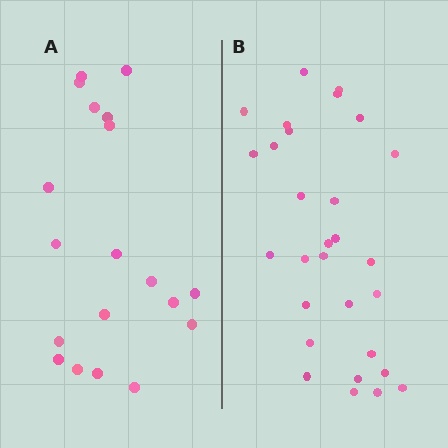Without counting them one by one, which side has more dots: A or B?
Region B (the right region) has more dots.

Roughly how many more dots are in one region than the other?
Region B has roughly 10 or so more dots than region A.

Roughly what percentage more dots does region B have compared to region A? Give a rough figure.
About 55% more.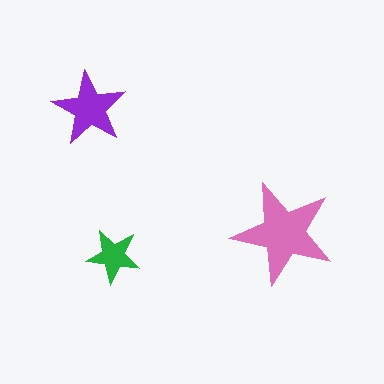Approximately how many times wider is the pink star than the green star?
About 2 times wider.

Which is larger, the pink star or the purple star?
The pink one.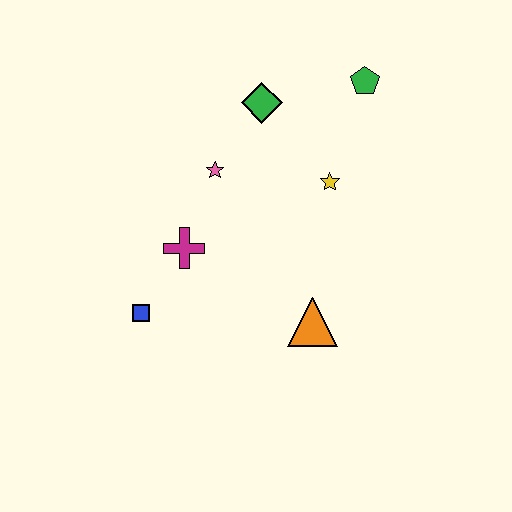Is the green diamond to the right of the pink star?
Yes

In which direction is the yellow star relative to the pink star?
The yellow star is to the right of the pink star.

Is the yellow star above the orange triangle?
Yes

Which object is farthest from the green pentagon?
The blue square is farthest from the green pentagon.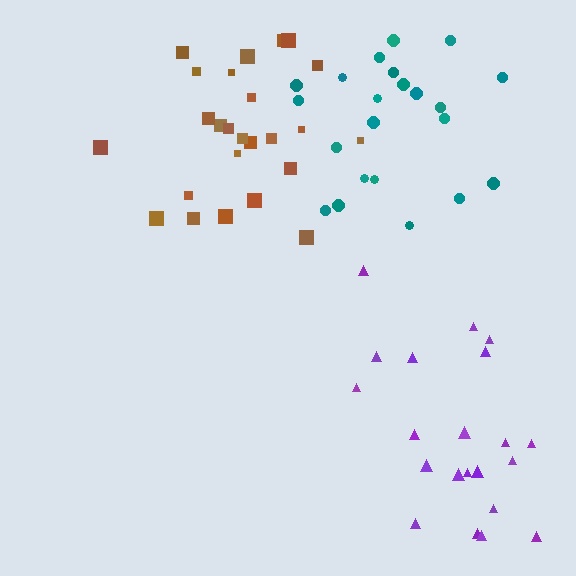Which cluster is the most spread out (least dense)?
Purple.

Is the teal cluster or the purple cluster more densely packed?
Teal.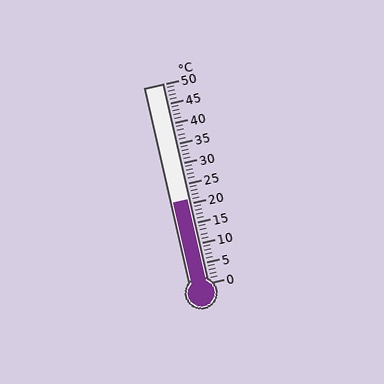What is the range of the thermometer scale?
The thermometer scale ranges from 0°C to 50°C.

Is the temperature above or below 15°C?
The temperature is above 15°C.